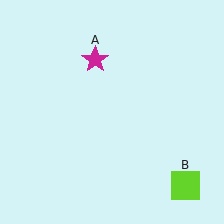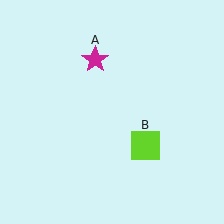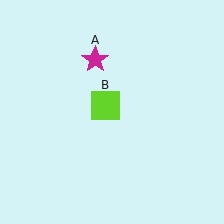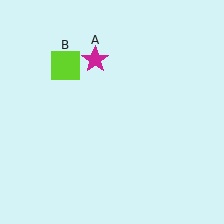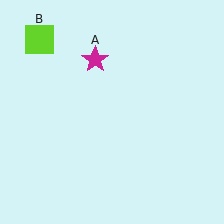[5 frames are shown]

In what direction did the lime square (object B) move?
The lime square (object B) moved up and to the left.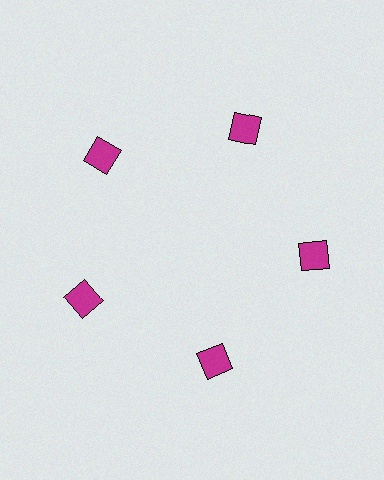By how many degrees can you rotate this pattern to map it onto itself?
The pattern maps onto itself every 72 degrees of rotation.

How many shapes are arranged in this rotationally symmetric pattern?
There are 5 shapes, arranged in 5 groups of 1.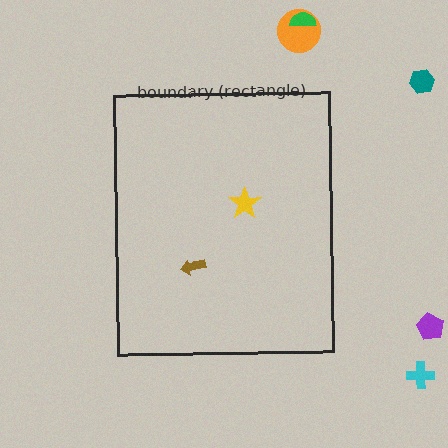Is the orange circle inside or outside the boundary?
Outside.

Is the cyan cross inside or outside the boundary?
Outside.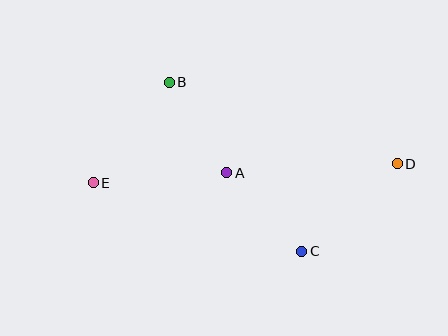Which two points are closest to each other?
Points A and B are closest to each other.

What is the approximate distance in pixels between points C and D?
The distance between C and D is approximately 129 pixels.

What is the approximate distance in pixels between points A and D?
The distance between A and D is approximately 171 pixels.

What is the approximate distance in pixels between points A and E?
The distance between A and E is approximately 134 pixels.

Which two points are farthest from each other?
Points D and E are farthest from each other.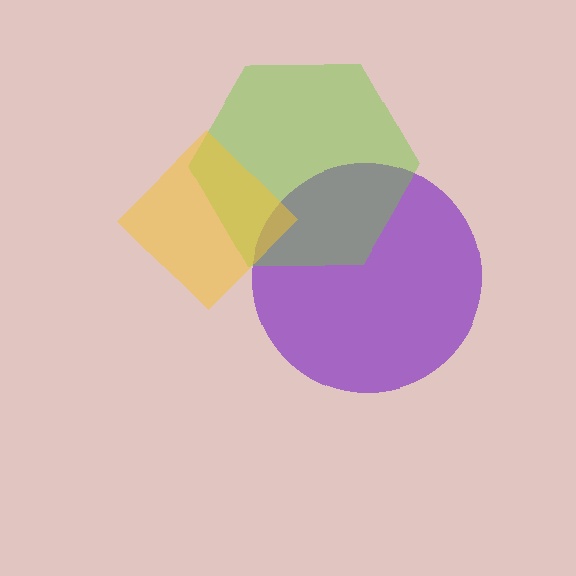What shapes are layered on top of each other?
The layered shapes are: a purple circle, a lime hexagon, a yellow diamond.